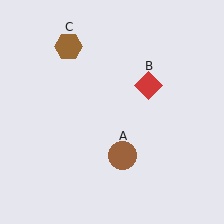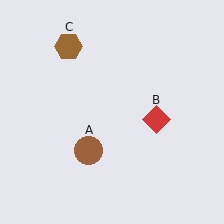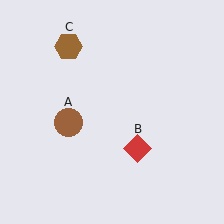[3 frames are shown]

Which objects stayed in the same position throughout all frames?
Brown hexagon (object C) remained stationary.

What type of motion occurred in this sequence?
The brown circle (object A), red diamond (object B) rotated clockwise around the center of the scene.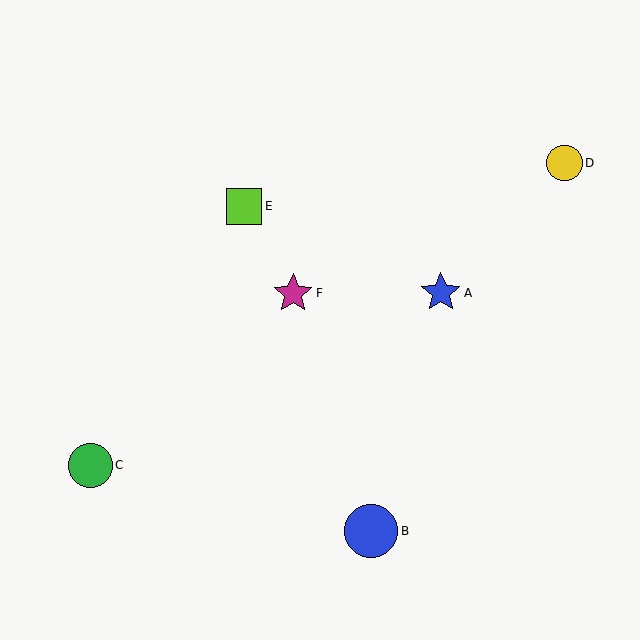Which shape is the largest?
The blue circle (labeled B) is the largest.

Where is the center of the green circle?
The center of the green circle is at (90, 466).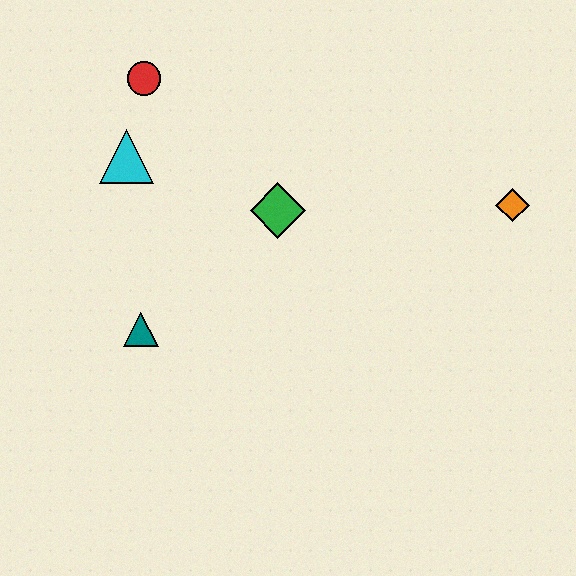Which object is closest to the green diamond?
The cyan triangle is closest to the green diamond.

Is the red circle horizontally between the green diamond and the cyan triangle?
Yes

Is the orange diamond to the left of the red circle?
No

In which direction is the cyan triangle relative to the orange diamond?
The cyan triangle is to the left of the orange diamond.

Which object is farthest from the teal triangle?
The orange diamond is farthest from the teal triangle.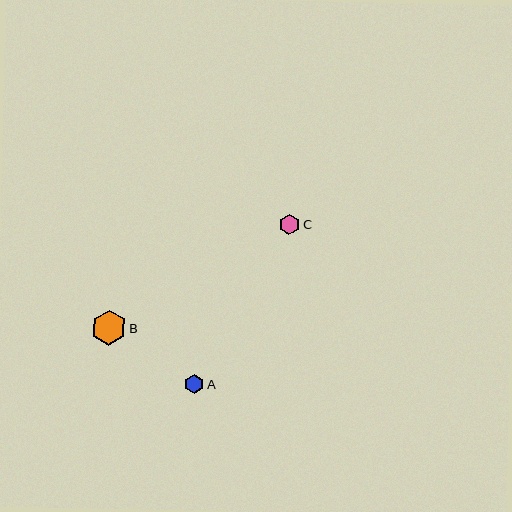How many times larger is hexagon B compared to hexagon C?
Hexagon B is approximately 1.7 times the size of hexagon C.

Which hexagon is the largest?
Hexagon B is the largest with a size of approximately 36 pixels.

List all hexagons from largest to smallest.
From largest to smallest: B, C, A.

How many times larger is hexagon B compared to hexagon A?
Hexagon B is approximately 1.9 times the size of hexagon A.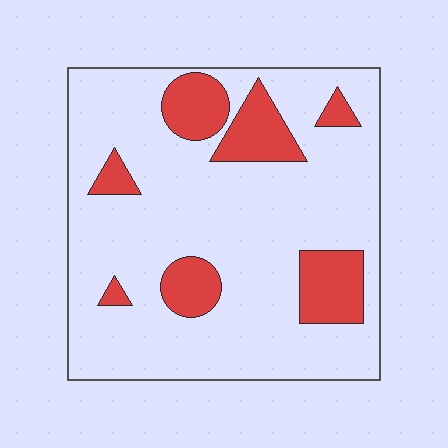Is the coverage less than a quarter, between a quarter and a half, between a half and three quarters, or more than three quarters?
Less than a quarter.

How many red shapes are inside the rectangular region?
7.